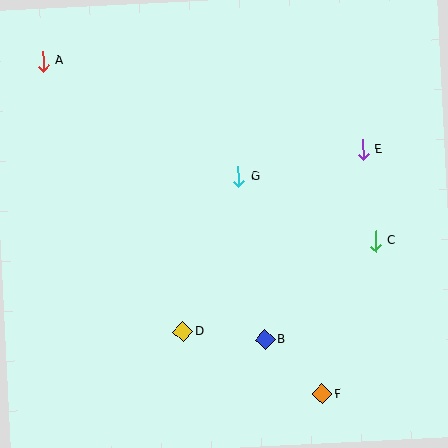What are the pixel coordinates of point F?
Point F is at (322, 394).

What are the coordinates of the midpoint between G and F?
The midpoint between G and F is at (280, 286).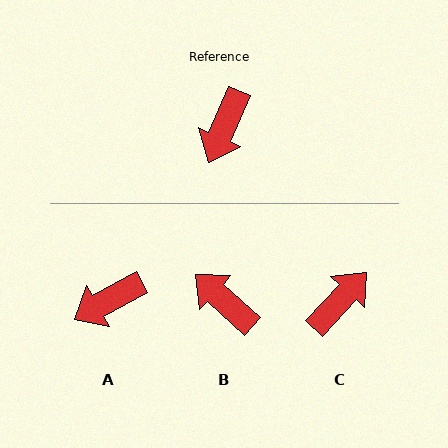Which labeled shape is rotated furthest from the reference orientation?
C, about 161 degrees away.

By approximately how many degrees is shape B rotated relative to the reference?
Approximately 109 degrees clockwise.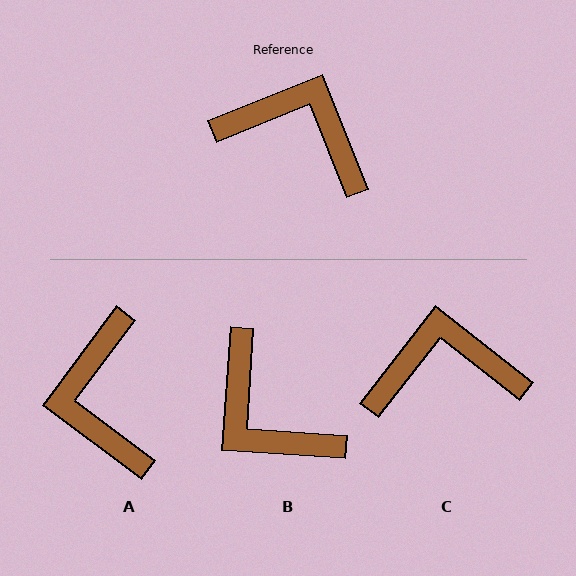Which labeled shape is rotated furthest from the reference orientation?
B, about 154 degrees away.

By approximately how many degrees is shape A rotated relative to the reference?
Approximately 121 degrees counter-clockwise.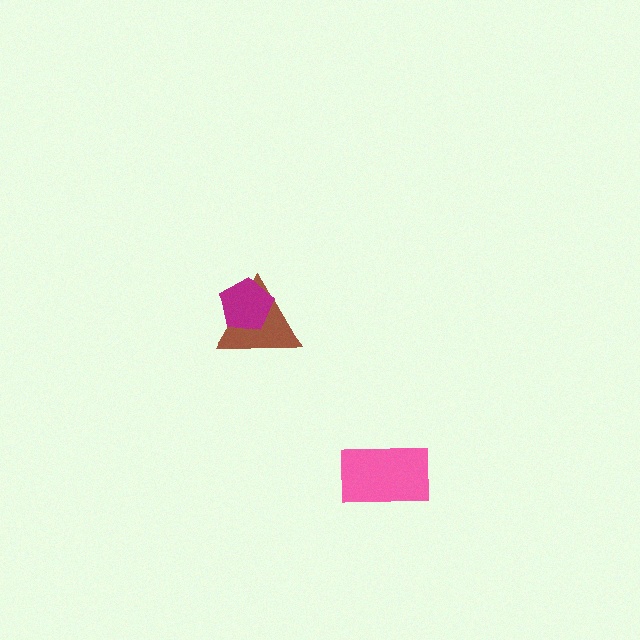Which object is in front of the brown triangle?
The magenta pentagon is in front of the brown triangle.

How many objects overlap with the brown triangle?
1 object overlaps with the brown triangle.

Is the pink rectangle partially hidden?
No, no other shape covers it.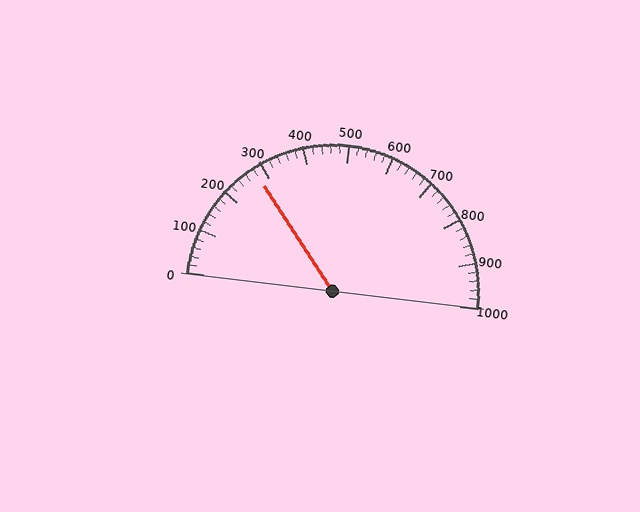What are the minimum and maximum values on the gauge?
The gauge ranges from 0 to 1000.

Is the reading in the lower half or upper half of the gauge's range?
The reading is in the lower half of the range (0 to 1000).